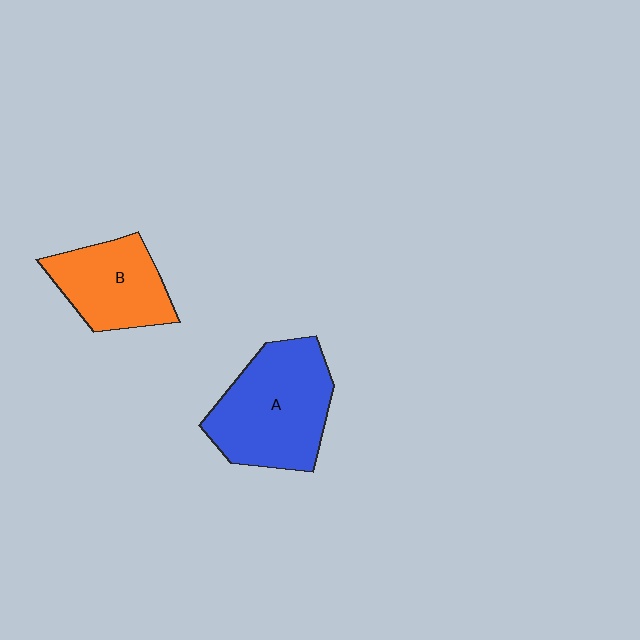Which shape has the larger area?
Shape A (blue).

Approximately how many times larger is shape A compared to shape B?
Approximately 1.4 times.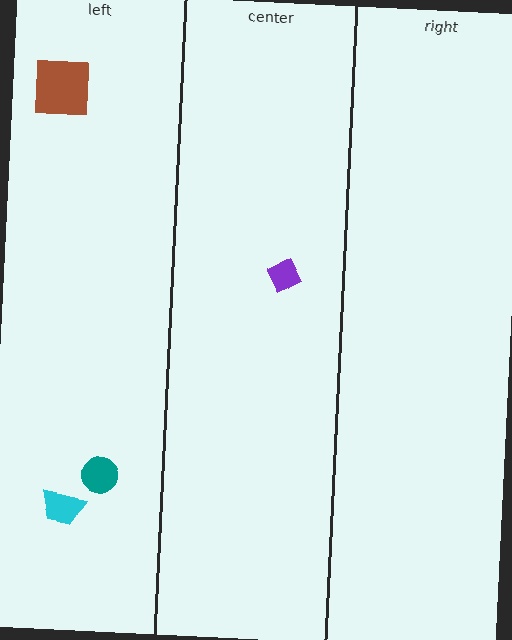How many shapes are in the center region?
1.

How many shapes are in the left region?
3.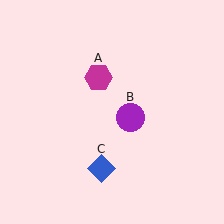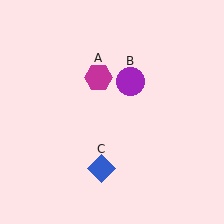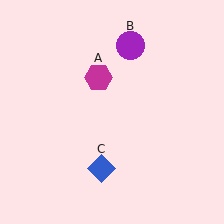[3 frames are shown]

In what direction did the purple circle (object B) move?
The purple circle (object B) moved up.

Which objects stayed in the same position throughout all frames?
Magenta hexagon (object A) and blue diamond (object C) remained stationary.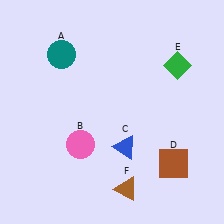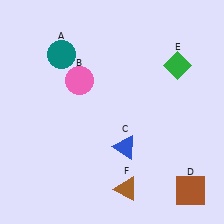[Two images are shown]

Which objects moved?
The objects that moved are: the pink circle (B), the brown square (D).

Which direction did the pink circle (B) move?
The pink circle (B) moved up.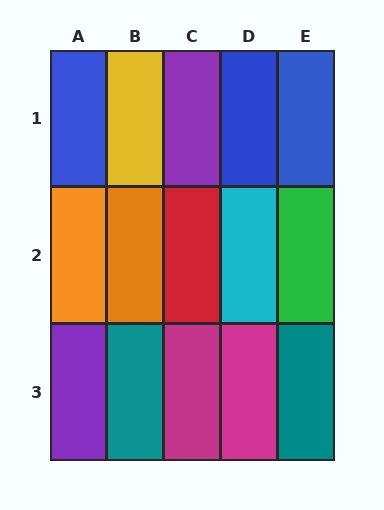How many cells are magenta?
2 cells are magenta.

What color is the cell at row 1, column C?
Purple.